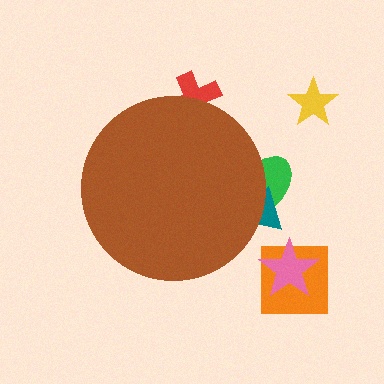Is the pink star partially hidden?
No, the pink star is fully visible.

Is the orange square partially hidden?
No, the orange square is fully visible.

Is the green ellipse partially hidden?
Yes, the green ellipse is partially hidden behind the brown circle.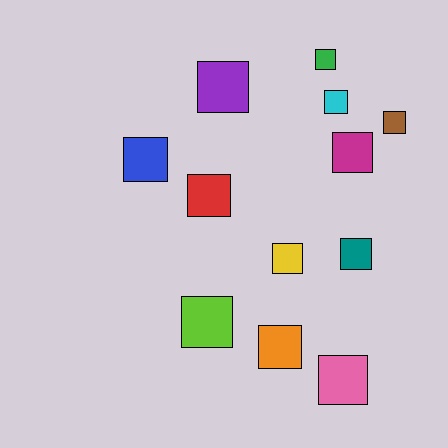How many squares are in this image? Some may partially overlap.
There are 12 squares.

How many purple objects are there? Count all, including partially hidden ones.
There is 1 purple object.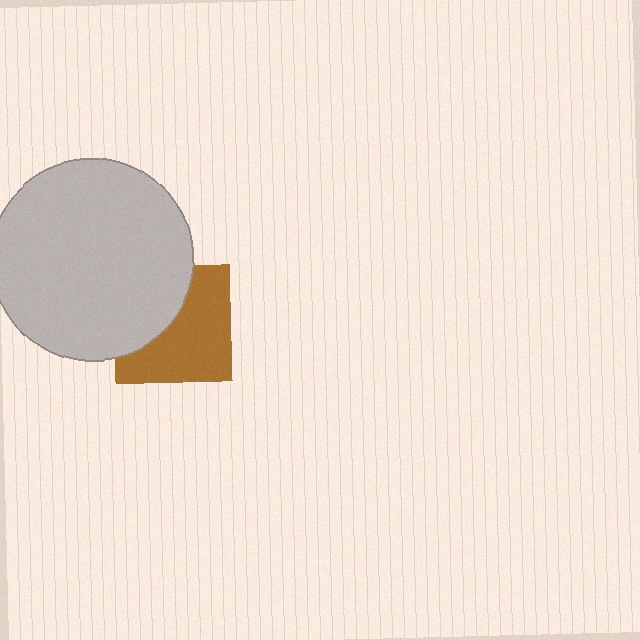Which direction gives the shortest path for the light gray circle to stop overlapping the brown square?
Moving toward the upper-left gives the shortest separation.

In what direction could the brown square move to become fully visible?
The brown square could move toward the lower-right. That would shift it out from behind the light gray circle entirely.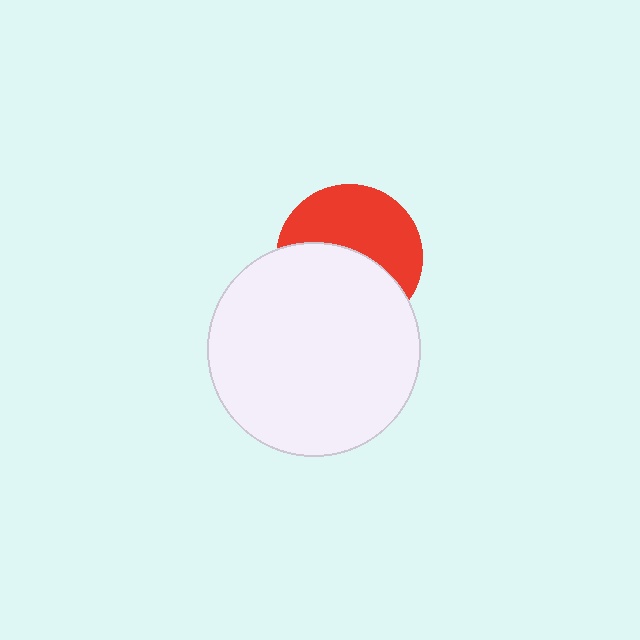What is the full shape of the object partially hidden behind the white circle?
The partially hidden object is a red circle.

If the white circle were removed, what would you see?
You would see the complete red circle.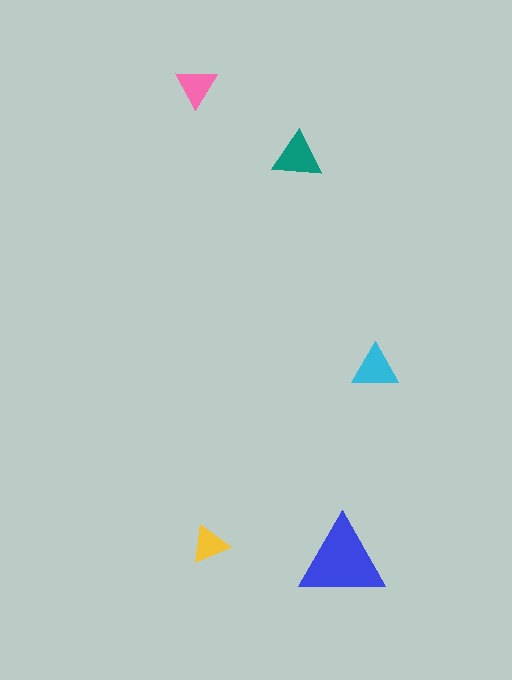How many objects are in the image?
There are 5 objects in the image.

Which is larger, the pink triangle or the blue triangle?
The blue one.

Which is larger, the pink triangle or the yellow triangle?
The pink one.